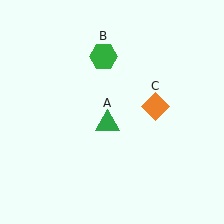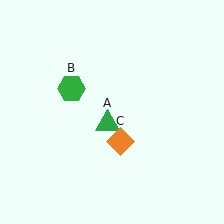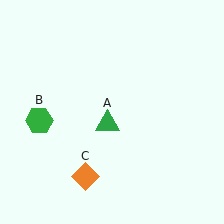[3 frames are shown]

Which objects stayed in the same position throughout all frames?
Green triangle (object A) remained stationary.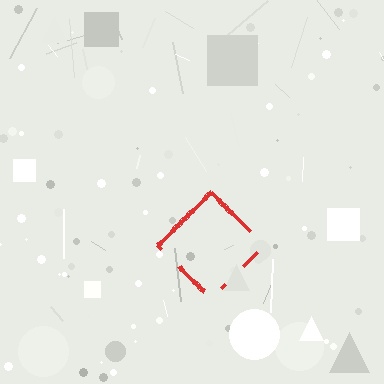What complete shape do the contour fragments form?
The contour fragments form a diamond.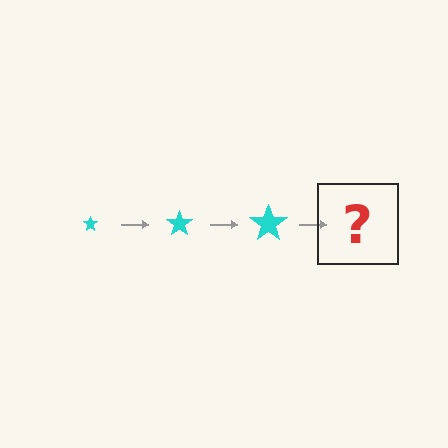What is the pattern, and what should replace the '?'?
The pattern is that the star gets progressively larger each step. The '?' should be a cyan star, larger than the previous one.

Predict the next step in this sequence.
The next step is a cyan star, larger than the previous one.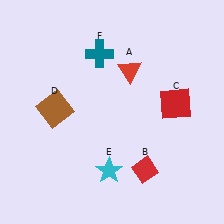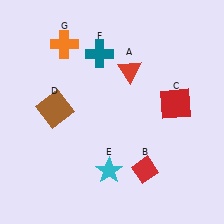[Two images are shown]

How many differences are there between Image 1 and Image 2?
There is 1 difference between the two images.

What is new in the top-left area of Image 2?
An orange cross (G) was added in the top-left area of Image 2.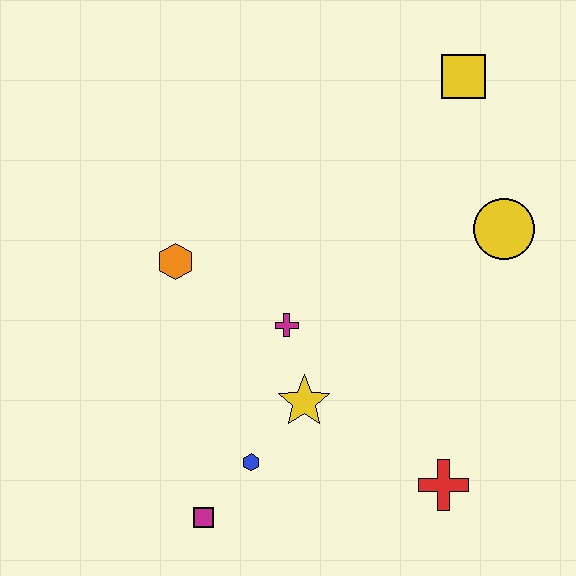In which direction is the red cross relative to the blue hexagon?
The red cross is to the right of the blue hexagon.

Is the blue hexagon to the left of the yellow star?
Yes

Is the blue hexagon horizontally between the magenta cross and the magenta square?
Yes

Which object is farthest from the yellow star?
The yellow square is farthest from the yellow star.